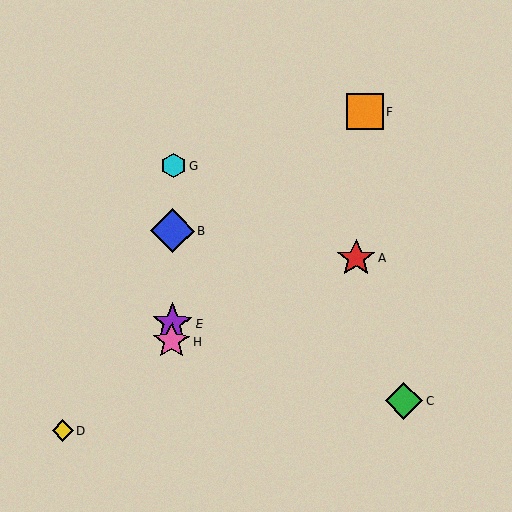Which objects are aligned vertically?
Objects B, E, G, H are aligned vertically.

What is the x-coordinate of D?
Object D is at x≈62.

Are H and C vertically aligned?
No, H is at x≈172 and C is at x≈404.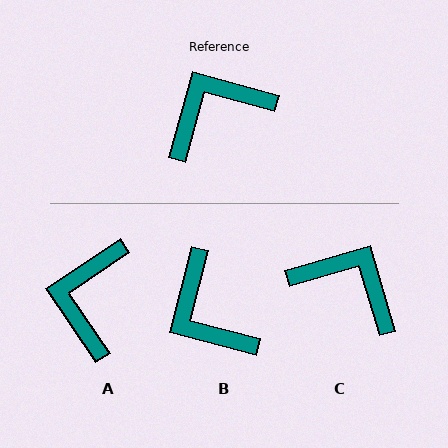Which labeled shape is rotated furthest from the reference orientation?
B, about 91 degrees away.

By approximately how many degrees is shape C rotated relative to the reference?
Approximately 58 degrees clockwise.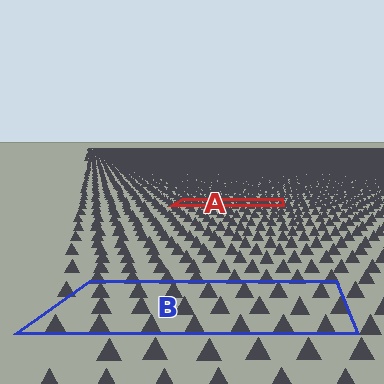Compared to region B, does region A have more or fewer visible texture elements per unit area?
Region A has more texture elements per unit area — they are packed more densely because it is farther away.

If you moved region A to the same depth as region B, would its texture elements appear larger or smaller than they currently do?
They would appear larger. At a closer depth, the same texture elements are projected at a bigger on-screen size.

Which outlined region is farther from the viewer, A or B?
Region A is farther from the viewer — the texture elements inside it appear smaller and more densely packed.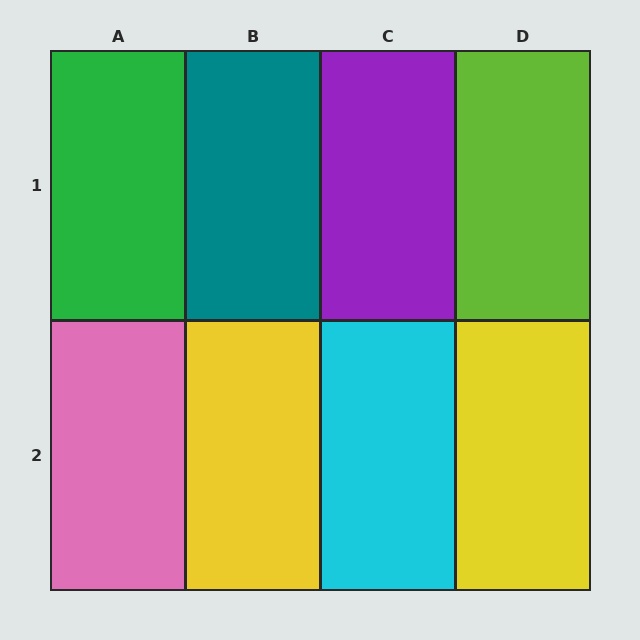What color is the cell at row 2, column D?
Yellow.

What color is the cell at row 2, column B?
Yellow.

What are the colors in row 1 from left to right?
Green, teal, purple, lime.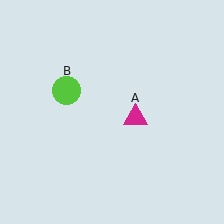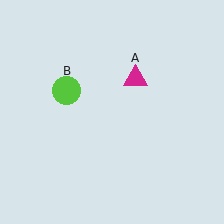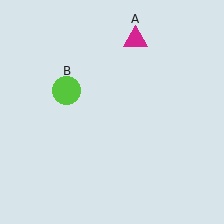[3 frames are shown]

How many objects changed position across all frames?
1 object changed position: magenta triangle (object A).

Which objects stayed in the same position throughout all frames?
Lime circle (object B) remained stationary.